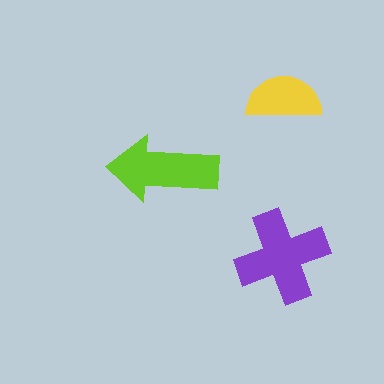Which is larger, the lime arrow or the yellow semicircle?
The lime arrow.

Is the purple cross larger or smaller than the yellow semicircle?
Larger.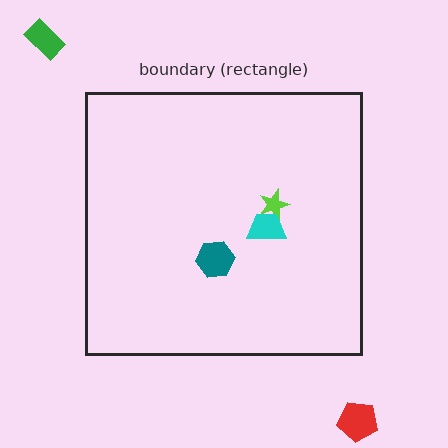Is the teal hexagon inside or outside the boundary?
Inside.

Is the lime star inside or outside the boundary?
Inside.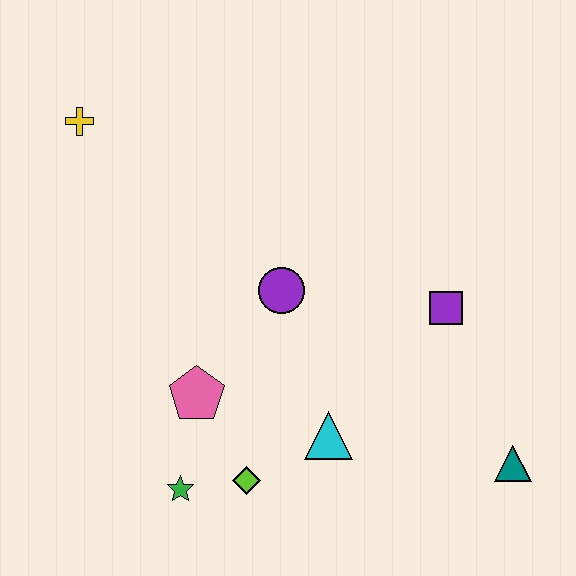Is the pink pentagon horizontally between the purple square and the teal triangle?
No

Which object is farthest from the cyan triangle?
The yellow cross is farthest from the cyan triangle.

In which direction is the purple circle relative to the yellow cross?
The purple circle is to the right of the yellow cross.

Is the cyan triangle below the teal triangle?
No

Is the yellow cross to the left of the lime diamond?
Yes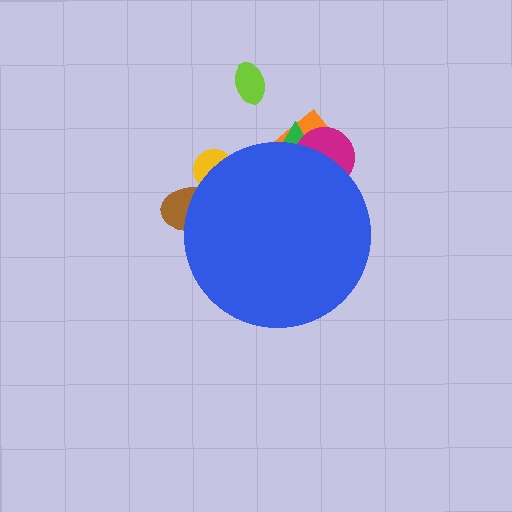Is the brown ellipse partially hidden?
Yes, the brown ellipse is partially hidden behind the blue circle.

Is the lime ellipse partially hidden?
No, the lime ellipse is fully visible.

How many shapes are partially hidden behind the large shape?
5 shapes are partially hidden.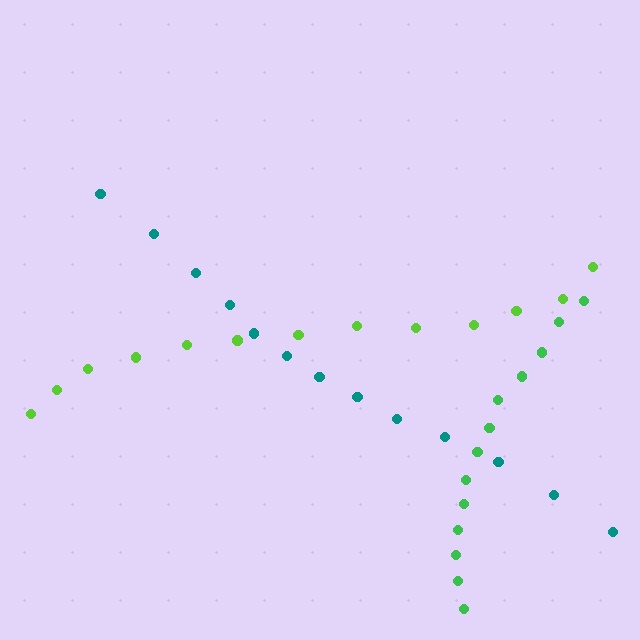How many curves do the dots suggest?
There are 3 distinct paths.